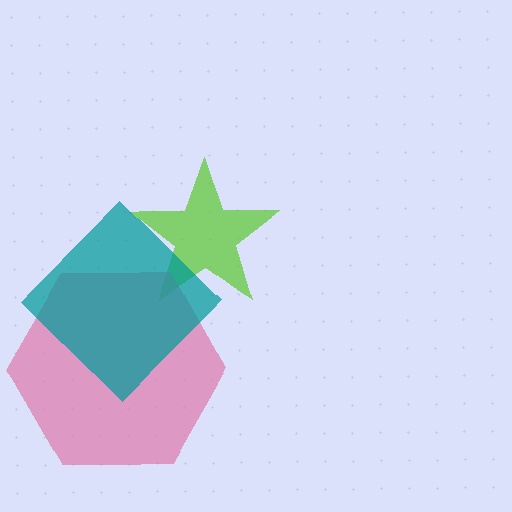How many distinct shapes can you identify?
There are 3 distinct shapes: a lime star, a pink hexagon, a teal diamond.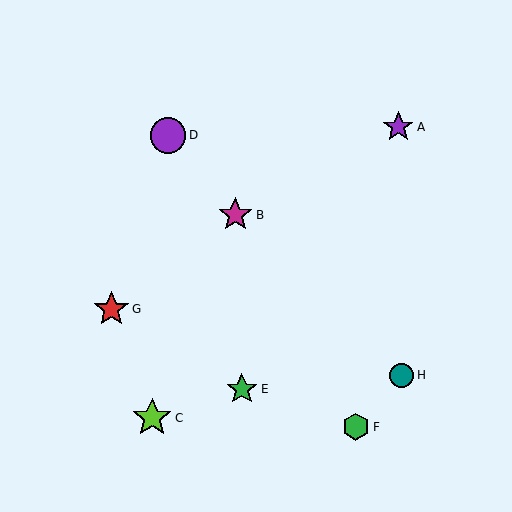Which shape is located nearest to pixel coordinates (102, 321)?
The red star (labeled G) at (111, 309) is nearest to that location.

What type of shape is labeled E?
Shape E is a green star.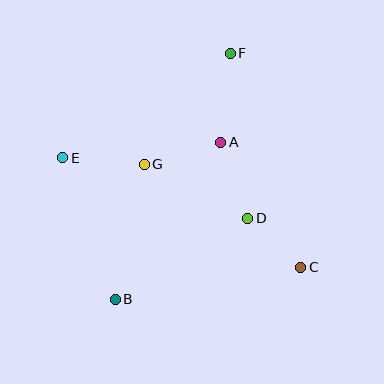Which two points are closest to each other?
Points C and D are closest to each other.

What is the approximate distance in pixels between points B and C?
The distance between B and C is approximately 188 pixels.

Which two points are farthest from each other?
Points B and F are farthest from each other.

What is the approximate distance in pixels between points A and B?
The distance between A and B is approximately 189 pixels.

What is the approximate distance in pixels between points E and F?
The distance between E and F is approximately 198 pixels.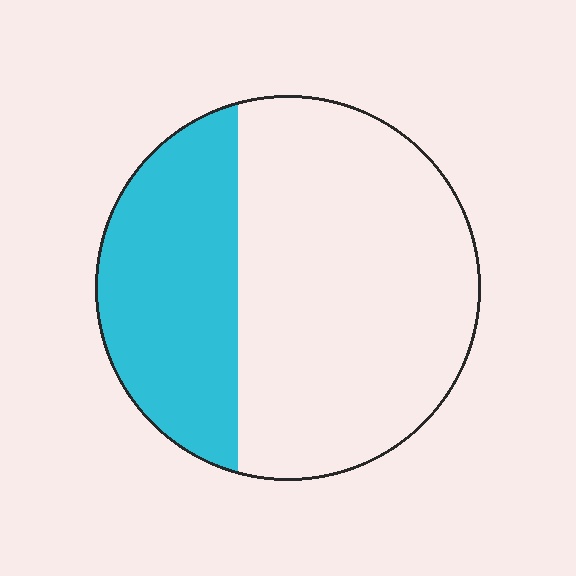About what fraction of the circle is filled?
About one third (1/3).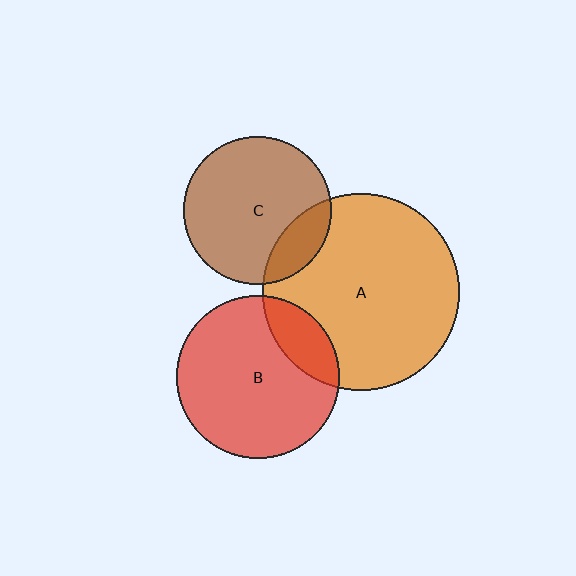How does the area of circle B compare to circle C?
Approximately 1.2 times.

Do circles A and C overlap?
Yes.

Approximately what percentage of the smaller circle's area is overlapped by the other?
Approximately 20%.